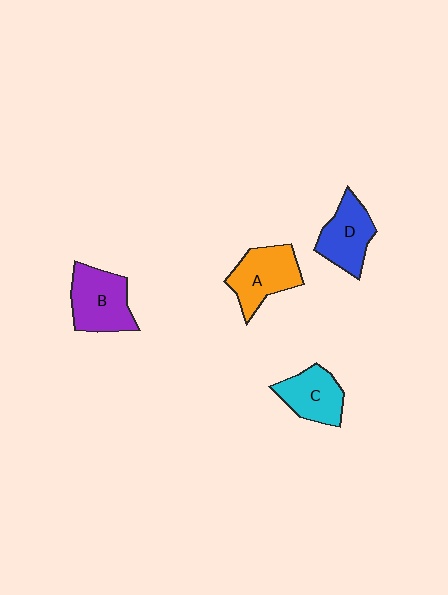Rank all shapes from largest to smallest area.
From largest to smallest: B (purple), A (orange), D (blue), C (cyan).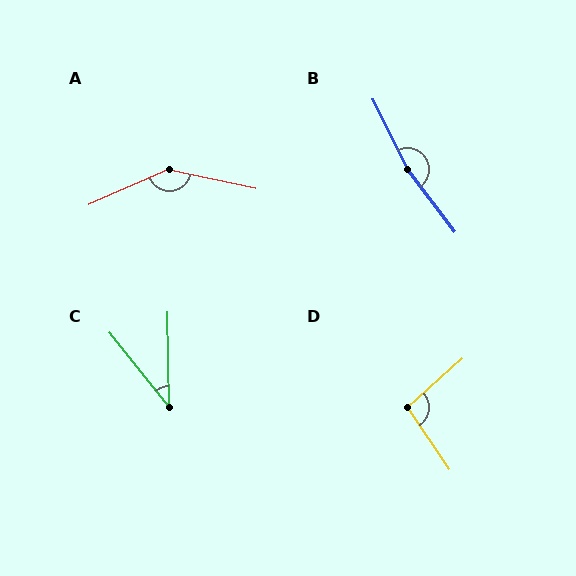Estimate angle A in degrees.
Approximately 145 degrees.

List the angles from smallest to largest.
C (37°), D (98°), A (145°), B (169°).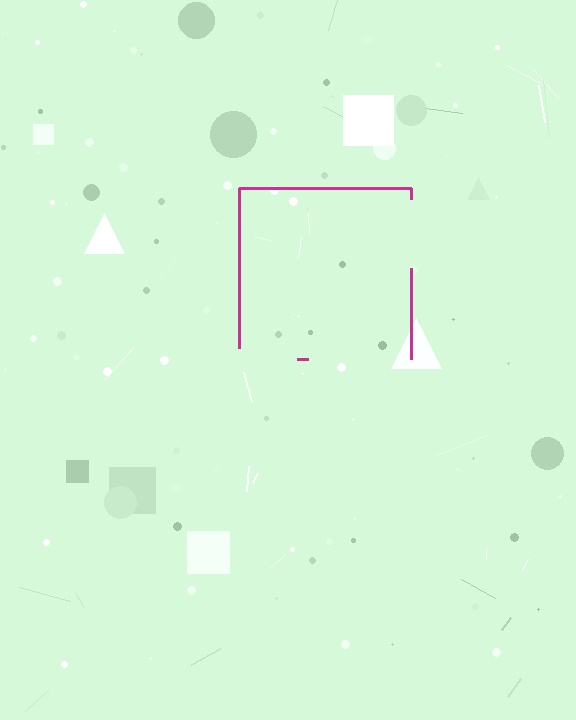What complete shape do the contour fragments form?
The contour fragments form a square.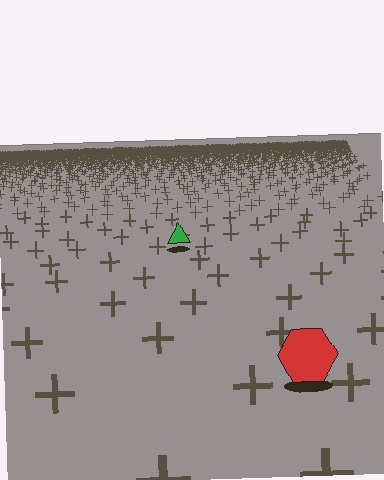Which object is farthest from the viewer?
The green triangle is farthest from the viewer. It appears smaller and the ground texture around it is denser.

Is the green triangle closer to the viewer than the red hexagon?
No. The red hexagon is closer — you can tell from the texture gradient: the ground texture is coarser near it.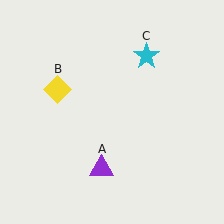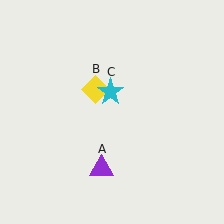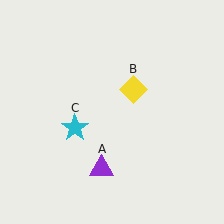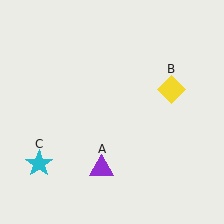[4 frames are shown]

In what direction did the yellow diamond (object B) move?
The yellow diamond (object B) moved right.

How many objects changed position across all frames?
2 objects changed position: yellow diamond (object B), cyan star (object C).